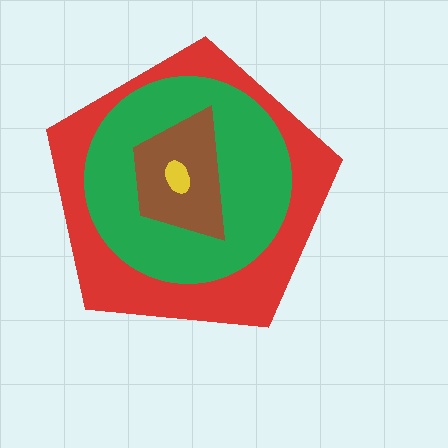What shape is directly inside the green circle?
The brown trapezoid.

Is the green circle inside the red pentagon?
Yes.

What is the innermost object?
The yellow ellipse.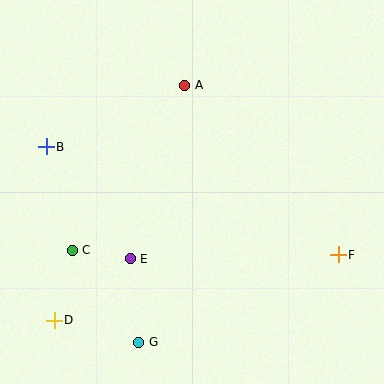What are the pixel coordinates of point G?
Point G is at (139, 342).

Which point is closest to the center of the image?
Point E at (130, 259) is closest to the center.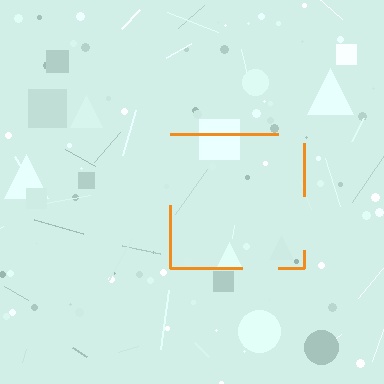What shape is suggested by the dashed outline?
The dashed outline suggests a square.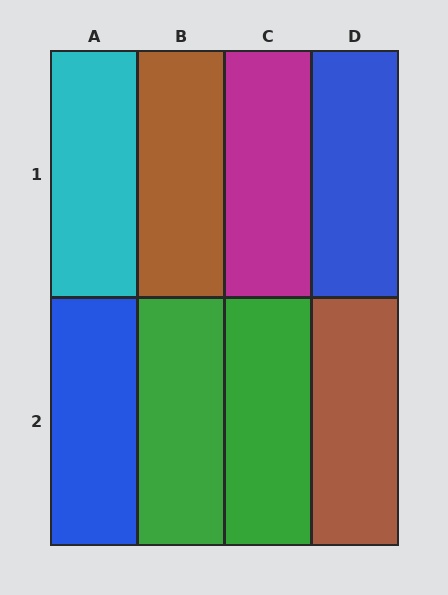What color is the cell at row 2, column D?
Brown.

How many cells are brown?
2 cells are brown.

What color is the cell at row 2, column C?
Green.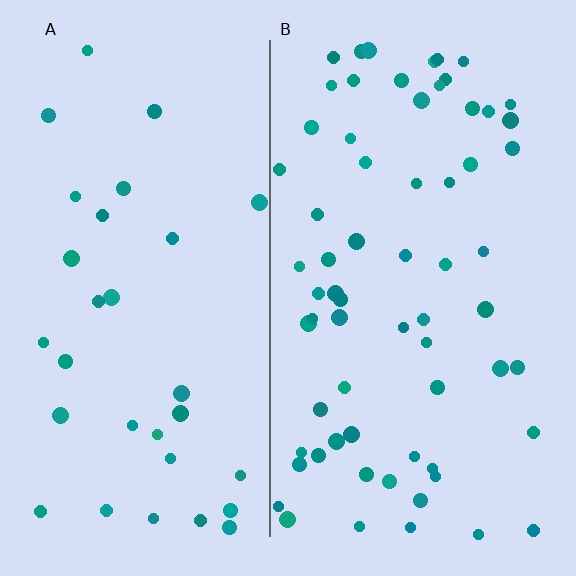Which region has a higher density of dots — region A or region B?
B (the right).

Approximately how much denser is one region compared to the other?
Approximately 2.1× — region B over region A.